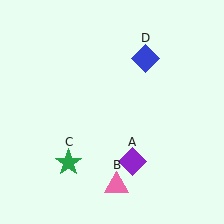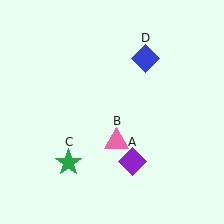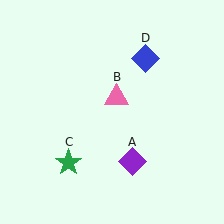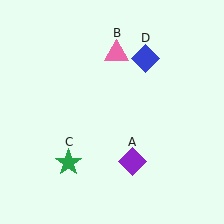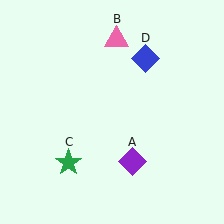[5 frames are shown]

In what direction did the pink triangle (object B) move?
The pink triangle (object B) moved up.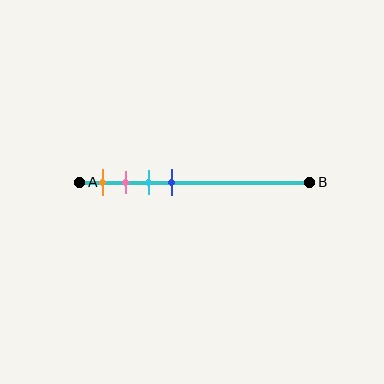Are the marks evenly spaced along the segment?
Yes, the marks are approximately evenly spaced.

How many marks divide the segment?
There are 4 marks dividing the segment.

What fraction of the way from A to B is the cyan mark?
The cyan mark is approximately 30% (0.3) of the way from A to B.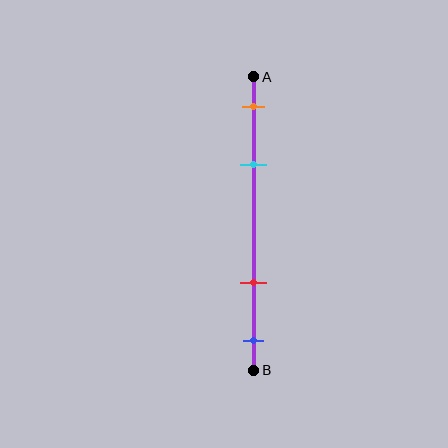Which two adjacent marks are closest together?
The orange and cyan marks are the closest adjacent pair.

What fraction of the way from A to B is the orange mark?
The orange mark is approximately 10% (0.1) of the way from A to B.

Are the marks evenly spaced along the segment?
No, the marks are not evenly spaced.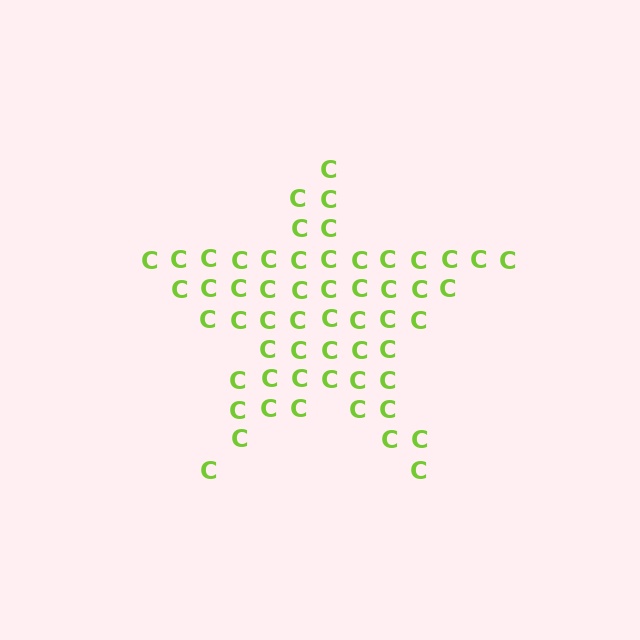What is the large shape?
The large shape is a star.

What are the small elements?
The small elements are letter C's.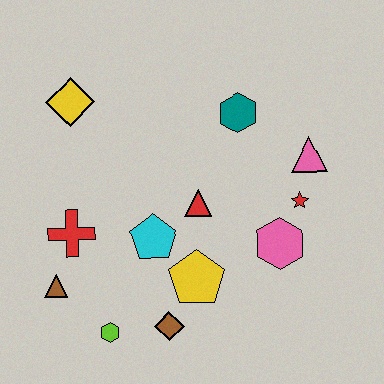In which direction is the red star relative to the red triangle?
The red star is to the right of the red triangle.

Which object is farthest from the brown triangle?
The pink triangle is farthest from the brown triangle.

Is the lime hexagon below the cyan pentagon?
Yes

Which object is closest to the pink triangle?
The red star is closest to the pink triangle.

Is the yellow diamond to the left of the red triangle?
Yes